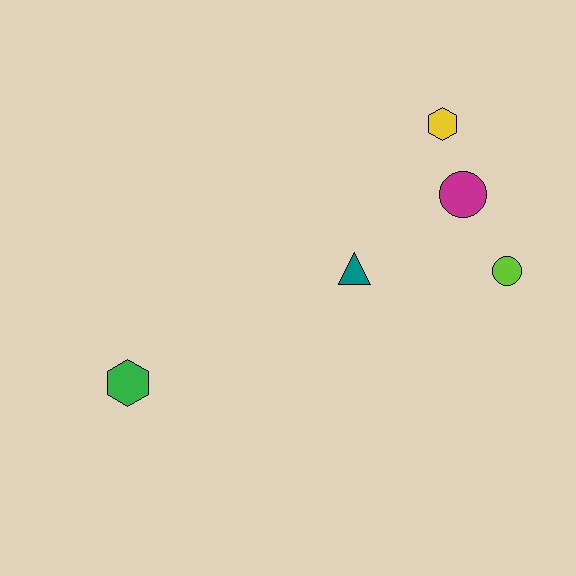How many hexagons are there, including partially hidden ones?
There are 2 hexagons.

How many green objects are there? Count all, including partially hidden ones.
There is 1 green object.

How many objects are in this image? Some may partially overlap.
There are 5 objects.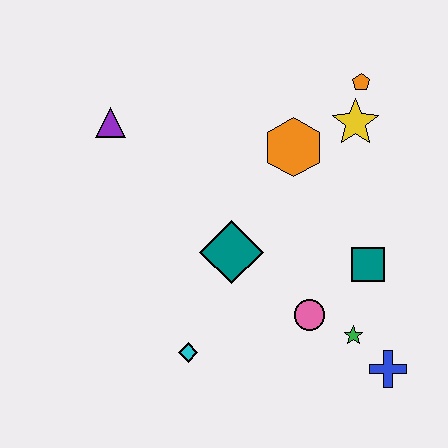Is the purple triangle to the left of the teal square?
Yes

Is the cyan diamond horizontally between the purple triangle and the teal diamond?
Yes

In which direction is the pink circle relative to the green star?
The pink circle is to the left of the green star.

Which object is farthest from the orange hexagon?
The blue cross is farthest from the orange hexagon.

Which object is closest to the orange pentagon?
The yellow star is closest to the orange pentagon.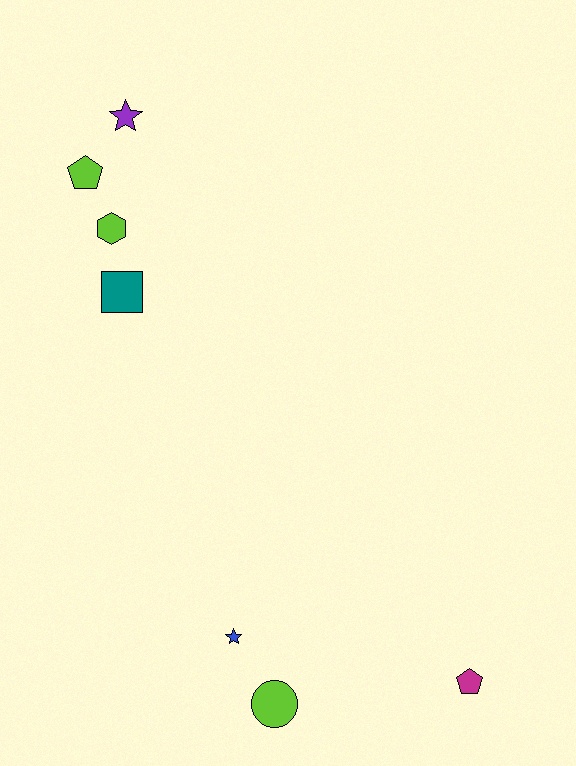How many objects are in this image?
There are 7 objects.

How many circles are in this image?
There is 1 circle.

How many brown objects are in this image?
There are no brown objects.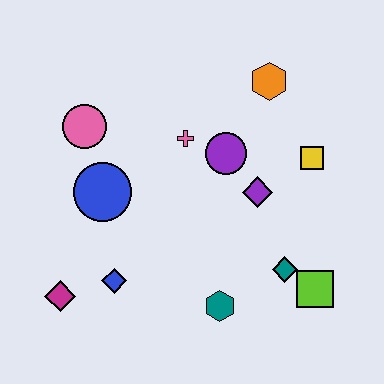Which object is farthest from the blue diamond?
The orange hexagon is farthest from the blue diamond.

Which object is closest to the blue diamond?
The magenta diamond is closest to the blue diamond.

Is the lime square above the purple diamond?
No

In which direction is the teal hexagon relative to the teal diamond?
The teal hexagon is to the left of the teal diamond.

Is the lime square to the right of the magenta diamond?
Yes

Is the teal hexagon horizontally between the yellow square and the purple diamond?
No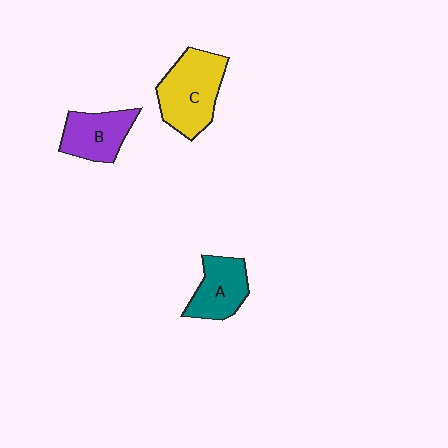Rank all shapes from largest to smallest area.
From largest to smallest: C (yellow), B (purple), A (teal).